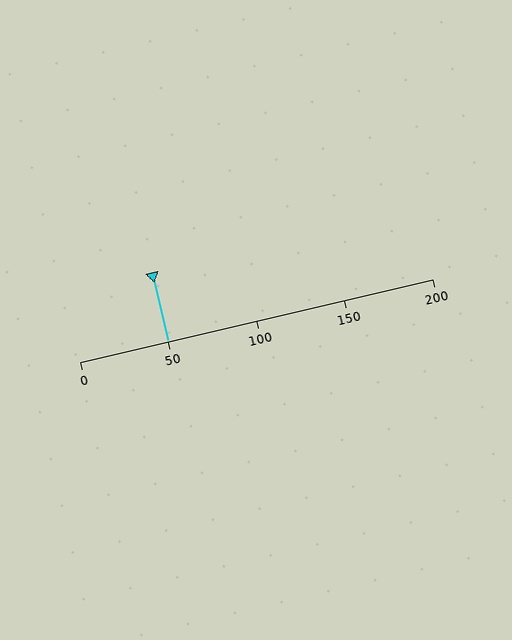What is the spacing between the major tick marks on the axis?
The major ticks are spaced 50 apart.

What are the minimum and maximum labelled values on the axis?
The axis runs from 0 to 200.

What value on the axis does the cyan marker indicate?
The marker indicates approximately 50.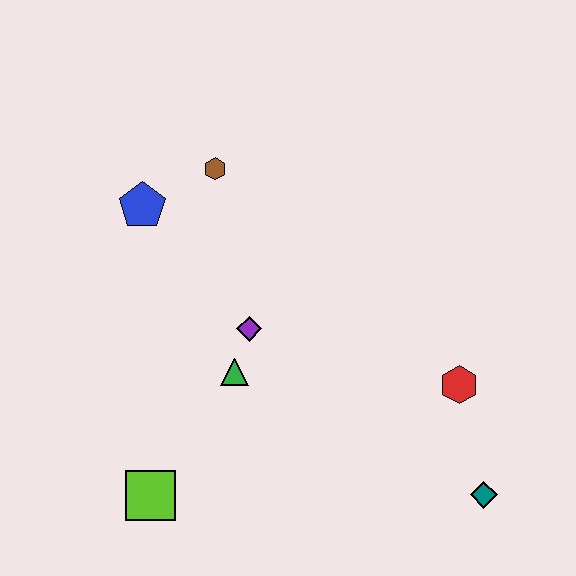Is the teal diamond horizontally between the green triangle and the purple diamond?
No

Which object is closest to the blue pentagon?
The brown hexagon is closest to the blue pentagon.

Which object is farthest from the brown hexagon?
The teal diamond is farthest from the brown hexagon.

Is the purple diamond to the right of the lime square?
Yes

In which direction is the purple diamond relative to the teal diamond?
The purple diamond is to the left of the teal diamond.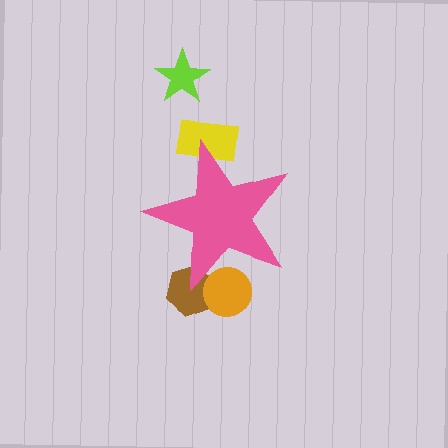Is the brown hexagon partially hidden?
Yes, the brown hexagon is partially hidden behind the pink star.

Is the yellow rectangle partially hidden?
Yes, the yellow rectangle is partially hidden behind the pink star.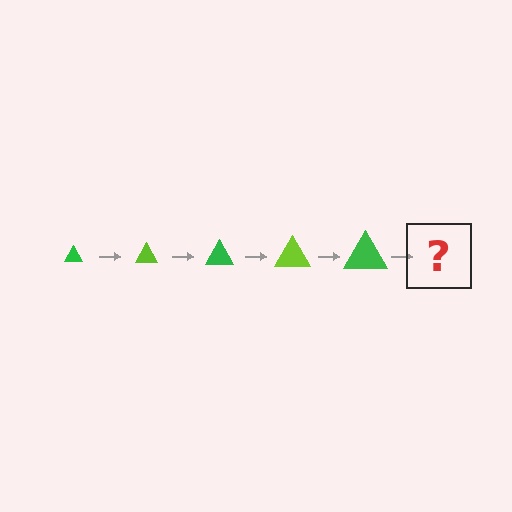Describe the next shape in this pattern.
It should be a lime triangle, larger than the previous one.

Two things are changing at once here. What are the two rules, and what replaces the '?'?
The two rules are that the triangle grows larger each step and the color cycles through green and lime. The '?' should be a lime triangle, larger than the previous one.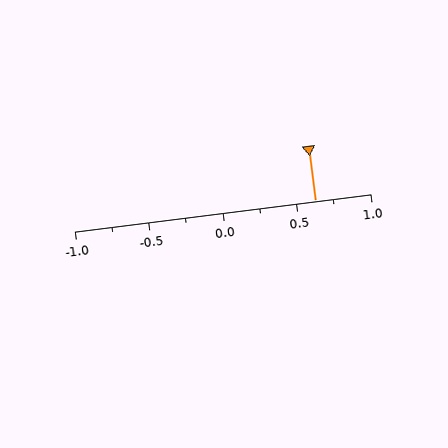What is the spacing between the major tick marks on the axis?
The major ticks are spaced 0.5 apart.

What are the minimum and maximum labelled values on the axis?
The axis runs from -1.0 to 1.0.